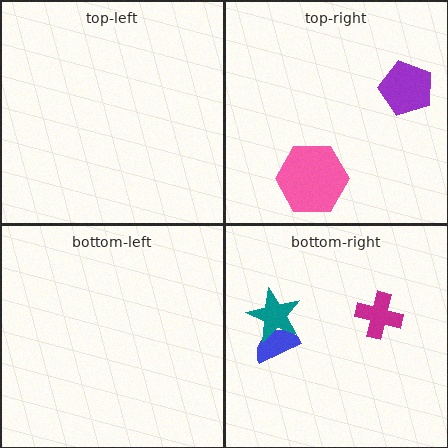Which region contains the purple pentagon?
The top-right region.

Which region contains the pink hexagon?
The top-right region.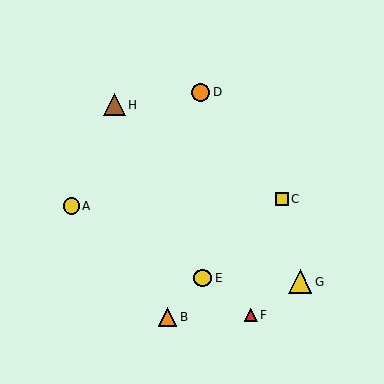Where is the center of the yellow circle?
The center of the yellow circle is at (203, 278).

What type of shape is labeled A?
Shape A is a yellow circle.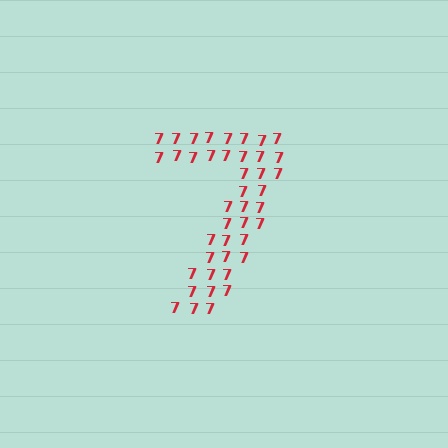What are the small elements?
The small elements are digit 7's.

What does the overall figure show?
The overall figure shows the digit 7.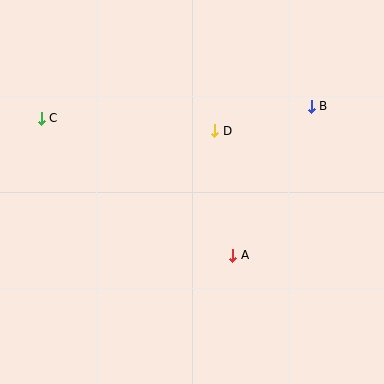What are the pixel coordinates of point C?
Point C is at (41, 118).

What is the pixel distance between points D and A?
The distance between D and A is 126 pixels.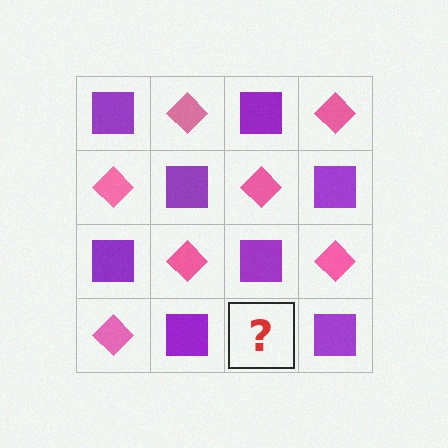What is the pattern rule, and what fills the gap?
The rule is that it alternates purple square and pink diamond in a checkerboard pattern. The gap should be filled with a pink diamond.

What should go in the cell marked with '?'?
The missing cell should contain a pink diamond.